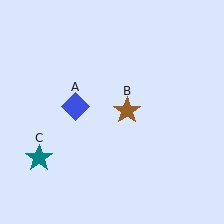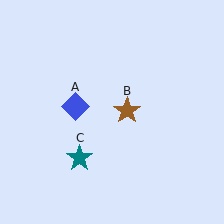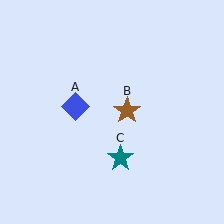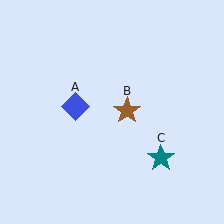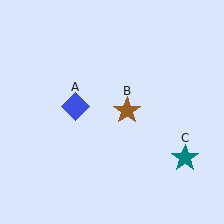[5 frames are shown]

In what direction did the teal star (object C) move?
The teal star (object C) moved right.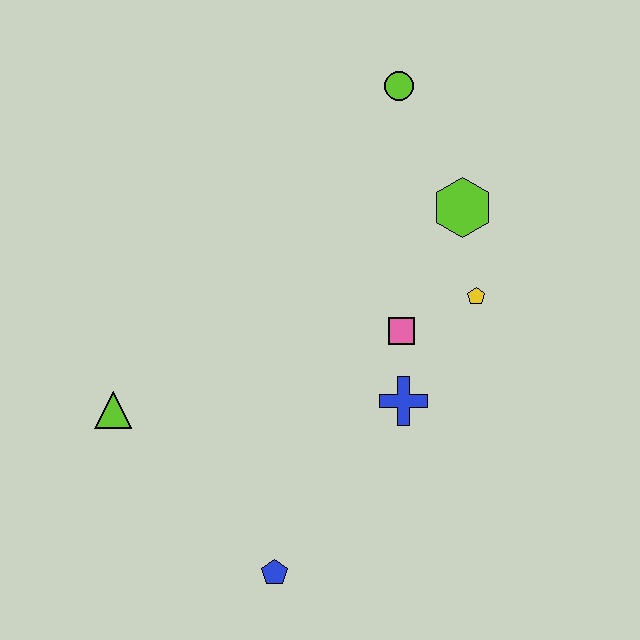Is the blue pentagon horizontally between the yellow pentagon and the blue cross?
No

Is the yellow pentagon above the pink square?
Yes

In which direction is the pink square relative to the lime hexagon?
The pink square is below the lime hexagon.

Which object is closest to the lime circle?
The lime hexagon is closest to the lime circle.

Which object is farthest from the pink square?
The lime triangle is farthest from the pink square.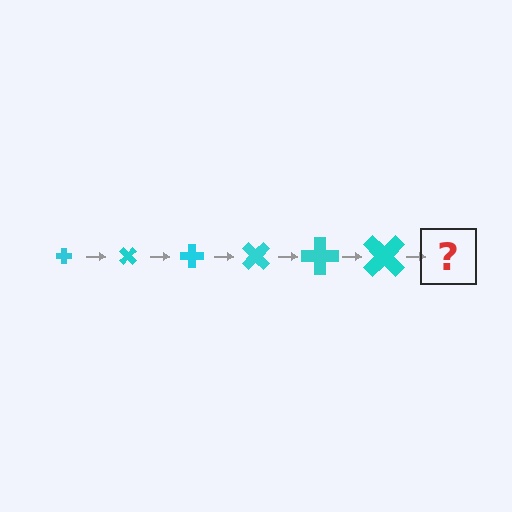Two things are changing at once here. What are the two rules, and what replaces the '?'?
The two rules are that the cross grows larger each step and it rotates 45 degrees each step. The '?' should be a cross, larger than the previous one and rotated 270 degrees from the start.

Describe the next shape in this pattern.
It should be a cross, larger than the previous one and rotated 270 degrees from the start.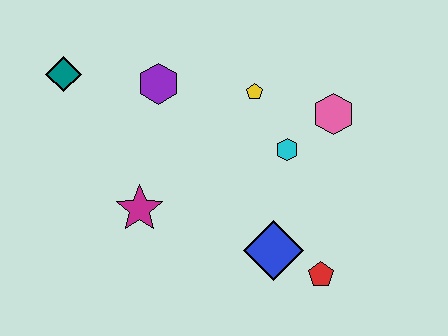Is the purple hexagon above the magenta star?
Yes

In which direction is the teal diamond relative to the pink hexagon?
The teal diamond is to the left of the pink hexagon.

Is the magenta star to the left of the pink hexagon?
Yes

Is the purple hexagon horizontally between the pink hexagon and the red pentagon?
No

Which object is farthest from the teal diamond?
The red pentagon is farthest from the teal diamond.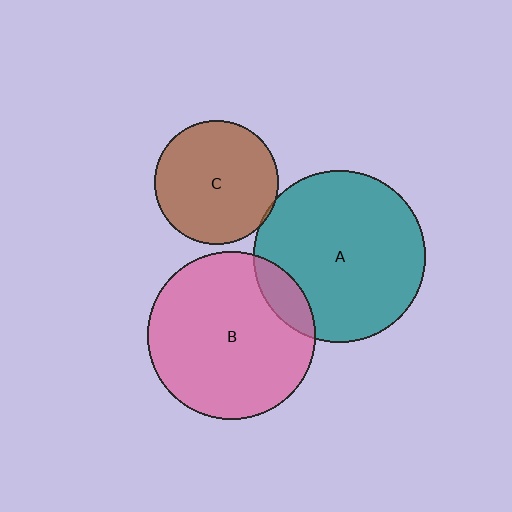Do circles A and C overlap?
Yes.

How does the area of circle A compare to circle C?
Approximately 1.9 times.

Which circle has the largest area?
Circle A (teal).